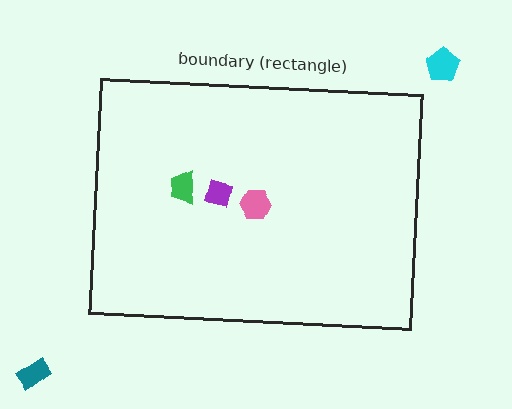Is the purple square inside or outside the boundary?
Inside.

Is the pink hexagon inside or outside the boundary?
Inside.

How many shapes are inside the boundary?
3 inside, 2 outside.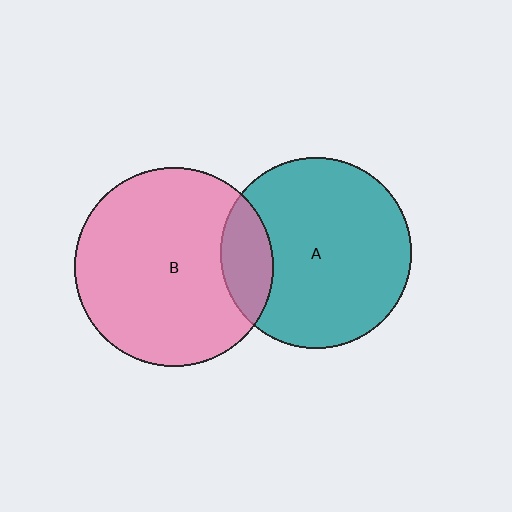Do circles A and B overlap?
Yes.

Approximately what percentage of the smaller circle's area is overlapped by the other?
Approximately 15%.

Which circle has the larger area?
Circle B (pink).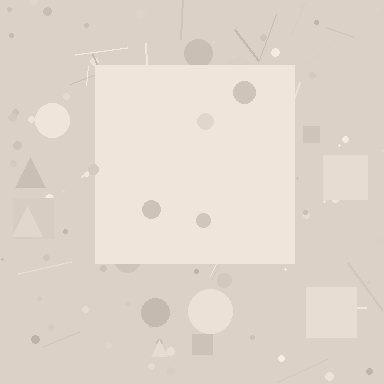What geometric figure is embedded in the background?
A square is embedded in the background.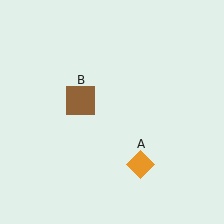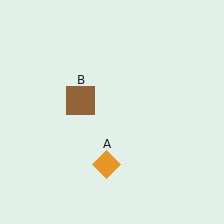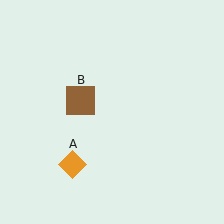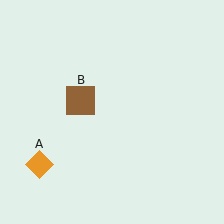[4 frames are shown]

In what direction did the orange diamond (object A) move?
The orange diamond (object A) moved left.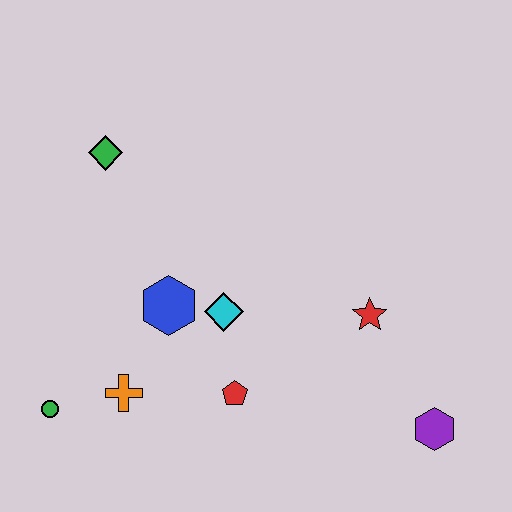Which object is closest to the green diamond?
The blue hexagon is closest to the green diamond.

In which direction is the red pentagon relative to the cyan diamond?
The red pentagon is below the cyan diamond.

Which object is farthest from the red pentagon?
The green diamond is farthest from the red pentagon.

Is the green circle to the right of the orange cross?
No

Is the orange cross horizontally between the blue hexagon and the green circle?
Yes